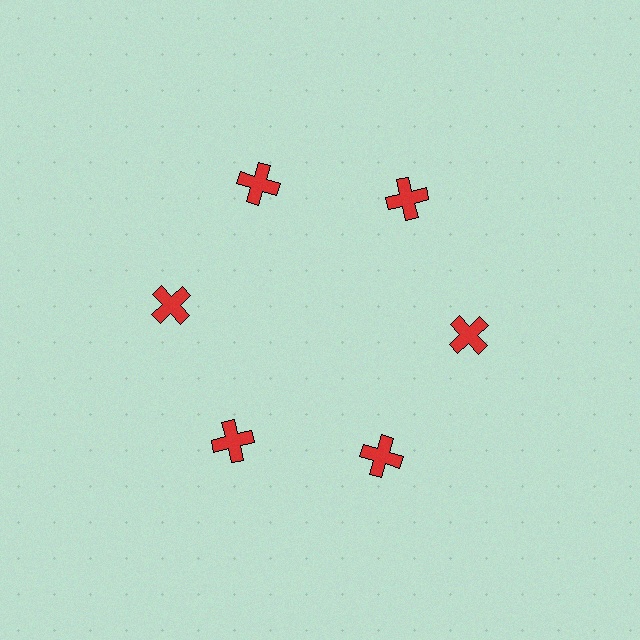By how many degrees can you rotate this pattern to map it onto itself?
The pattern maps onto itself every 60 degrees of rotation.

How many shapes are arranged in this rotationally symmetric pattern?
There are 6 shapes, arranged in 6 groups of 1.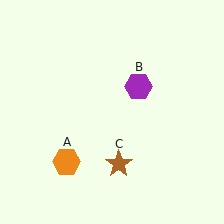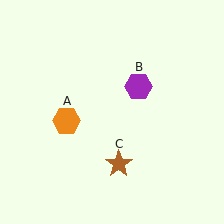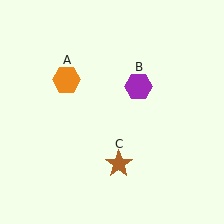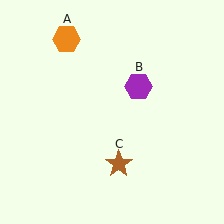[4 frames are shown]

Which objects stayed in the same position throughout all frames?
Purple hexagon (object B) and brown star (object C) remained stationary.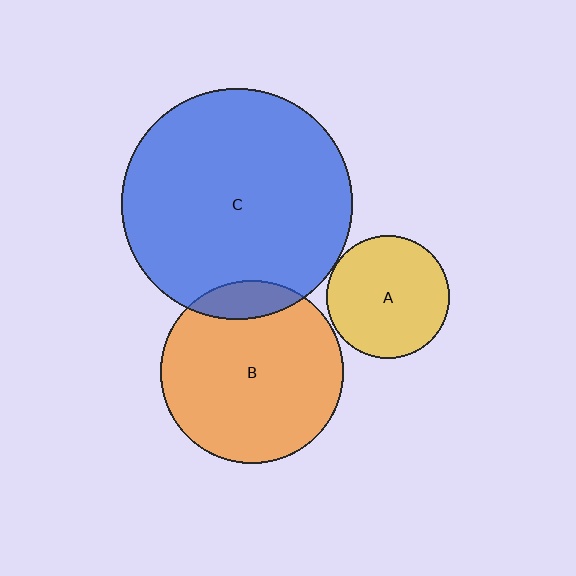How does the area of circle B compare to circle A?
Approximately 2.2 times.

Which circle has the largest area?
Circle C (blue).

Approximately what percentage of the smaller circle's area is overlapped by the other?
Approximately 10%.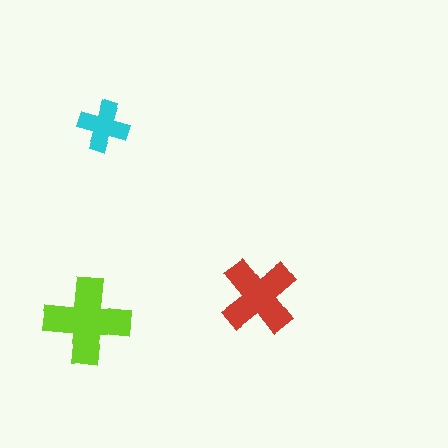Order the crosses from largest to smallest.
the lime one, the red one, the cyan one.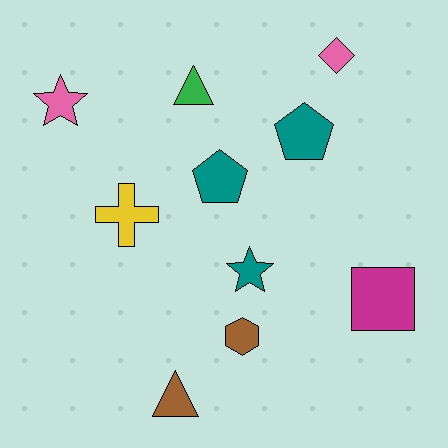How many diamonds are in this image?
There is 1 diamond.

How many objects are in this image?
There are 10 objects.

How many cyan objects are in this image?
There are no cyan objects.